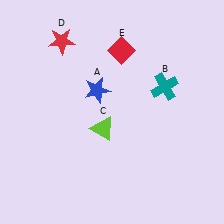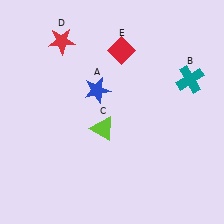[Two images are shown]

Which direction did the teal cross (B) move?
The teal cross (B) moved right.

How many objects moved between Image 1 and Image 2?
1 object moved between the two images.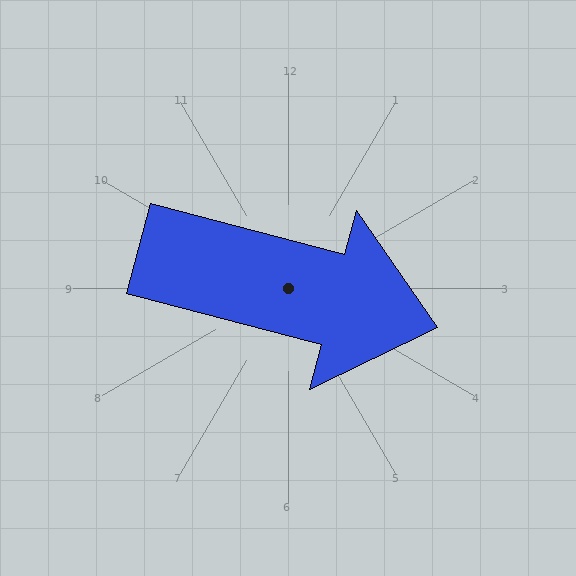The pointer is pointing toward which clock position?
Roughly 3 o'clock.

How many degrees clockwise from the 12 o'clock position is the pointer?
Approximately 105 degrees.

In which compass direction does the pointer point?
East.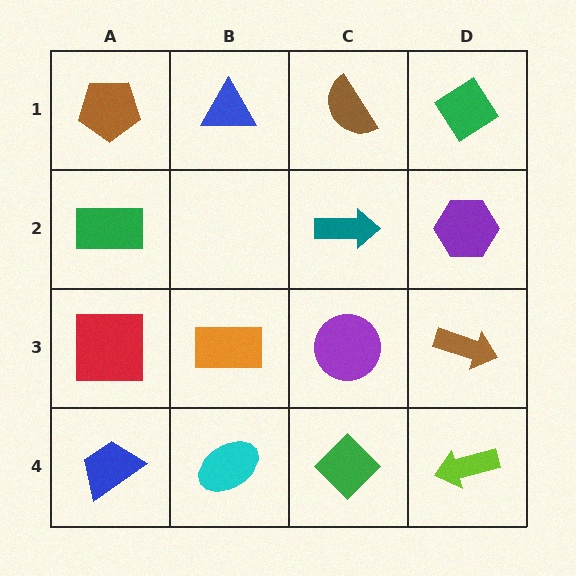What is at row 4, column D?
A lime arrow.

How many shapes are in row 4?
4 shapes.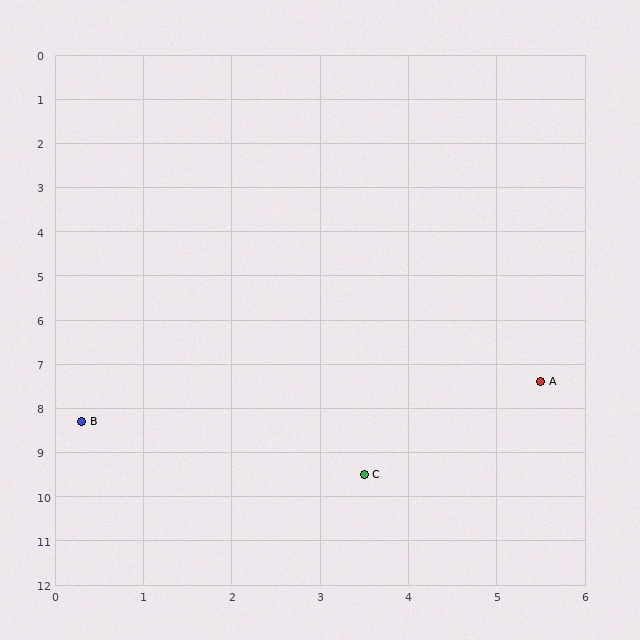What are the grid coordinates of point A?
Point A is at approximately (5.5, 7.4).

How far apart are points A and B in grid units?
Points A and B are about 5.3 grid units apart.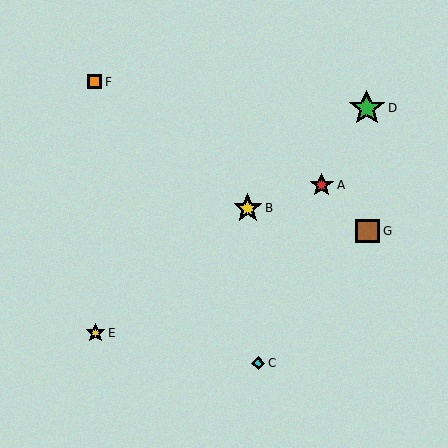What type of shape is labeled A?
Shape A is a red star.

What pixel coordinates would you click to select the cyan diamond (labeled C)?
Click at (258, 363) to select the cyan diamond C.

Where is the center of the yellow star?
The center of the yellow star is at (95, 333).